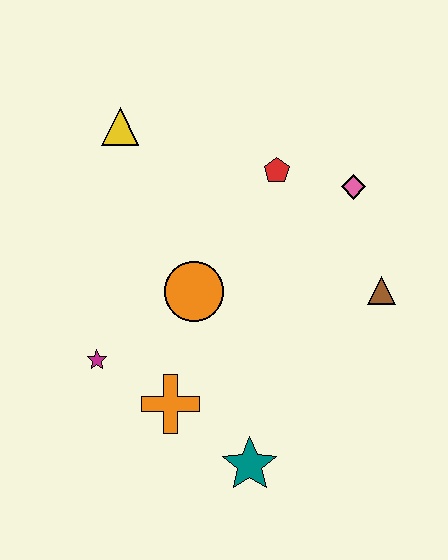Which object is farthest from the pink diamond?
The magenta star is farthest from the pink diamond.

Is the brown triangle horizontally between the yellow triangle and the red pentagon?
No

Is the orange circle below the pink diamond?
Yes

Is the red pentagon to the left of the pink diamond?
Yes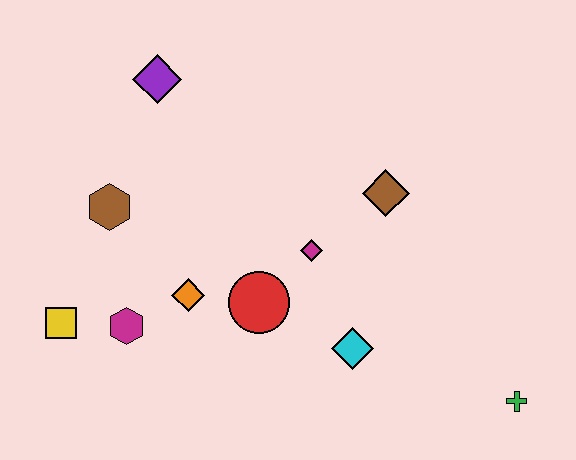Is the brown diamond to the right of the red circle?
Yes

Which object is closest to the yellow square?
The magenta hexagon is closest to the yellow square.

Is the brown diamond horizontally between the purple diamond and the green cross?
Yes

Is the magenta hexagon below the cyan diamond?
No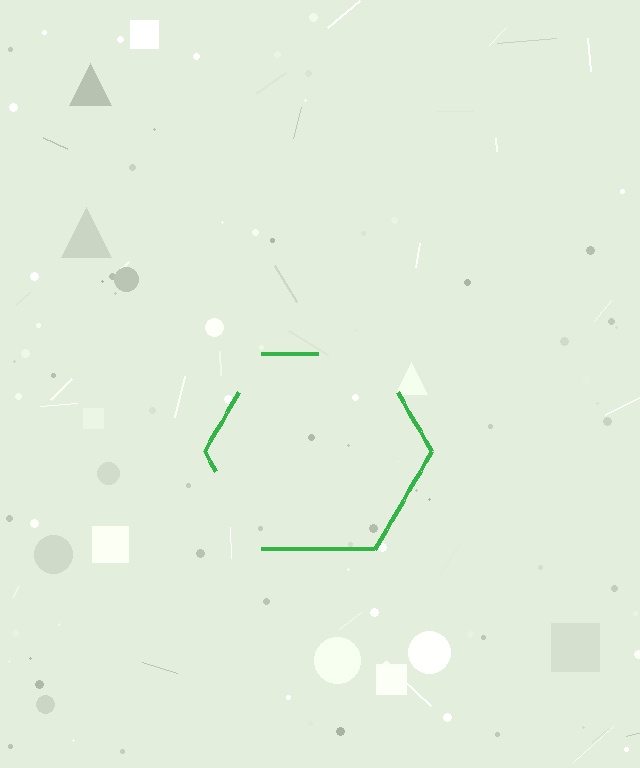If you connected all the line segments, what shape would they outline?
They would outline a hexagon.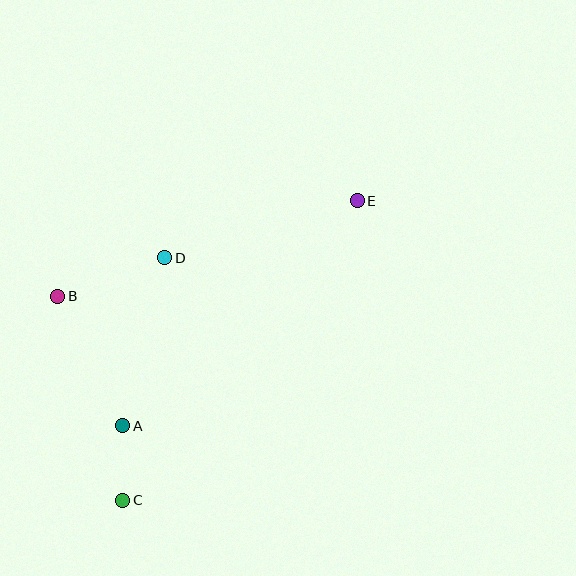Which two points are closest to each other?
Points A and C are closest to each other.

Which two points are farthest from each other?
Points C and E are farthest from each other.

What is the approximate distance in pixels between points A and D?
The distance between A and D is approximately 173 pixels.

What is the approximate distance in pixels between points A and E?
The distance between A and E is approximately 325 pixels.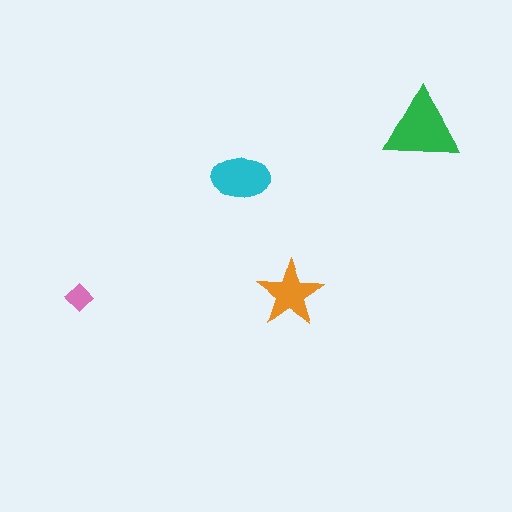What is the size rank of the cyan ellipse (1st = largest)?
2nd.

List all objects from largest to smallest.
The green triangle, the cyan ellipse, the orange star, the pink diamond.